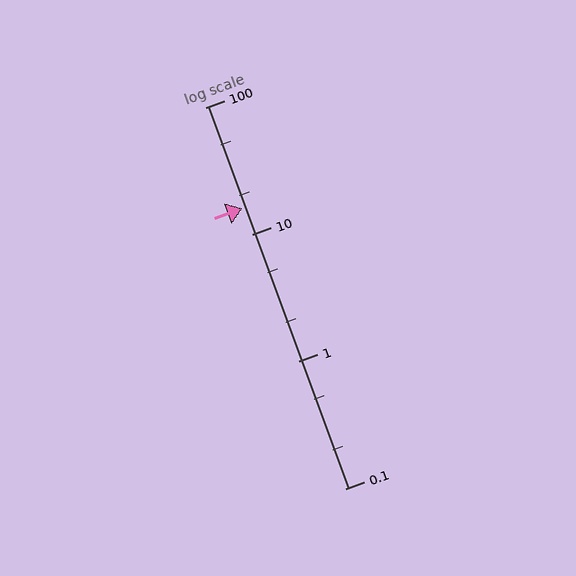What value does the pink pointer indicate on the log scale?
The pointer indicates approximately 16.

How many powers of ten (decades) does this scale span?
The scale spans 3 decades, from 0.1 to 100.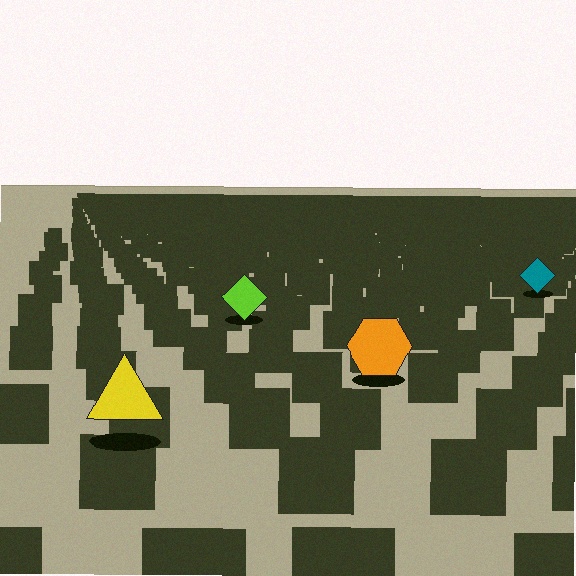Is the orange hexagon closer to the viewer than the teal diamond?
Yes. The orange hexagon is closer — you can tell from the texture gradient: the ground texture is coarser near it.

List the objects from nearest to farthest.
From nearest to farthest: the yellow triangle, the orange hexagon, the lime diamond, the teal diamond.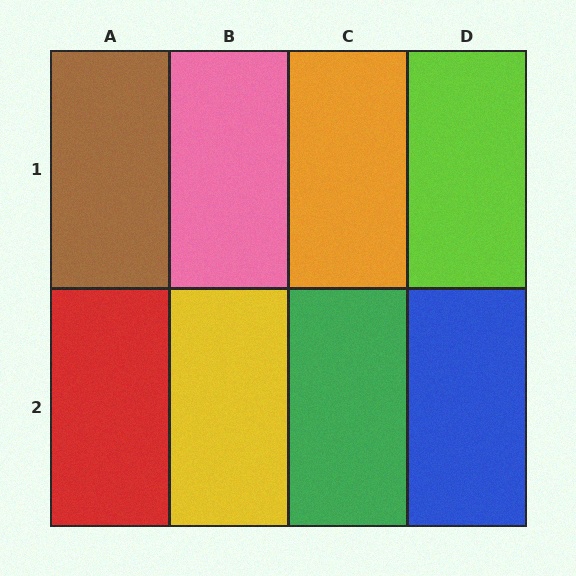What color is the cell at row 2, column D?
Blue.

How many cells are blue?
1 cell is blue.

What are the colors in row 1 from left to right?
Brown, pink, orange, lime.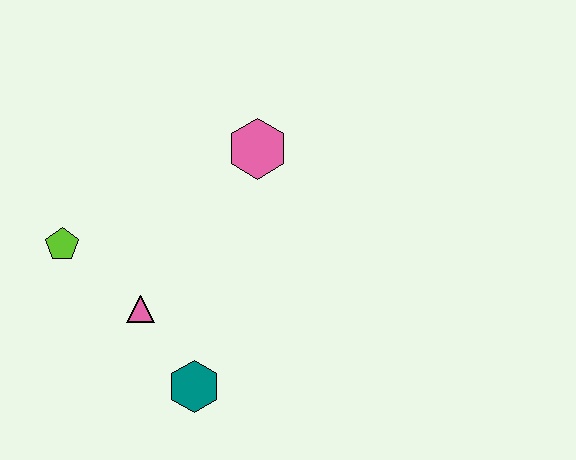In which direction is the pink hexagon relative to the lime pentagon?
The pink hexagon is to the right of the lime pentagon.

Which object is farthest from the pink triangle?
The pink hexagon is farthest from the pink triangle.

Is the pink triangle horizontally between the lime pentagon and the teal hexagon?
Yes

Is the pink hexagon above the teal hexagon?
Yes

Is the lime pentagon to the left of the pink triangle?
Yes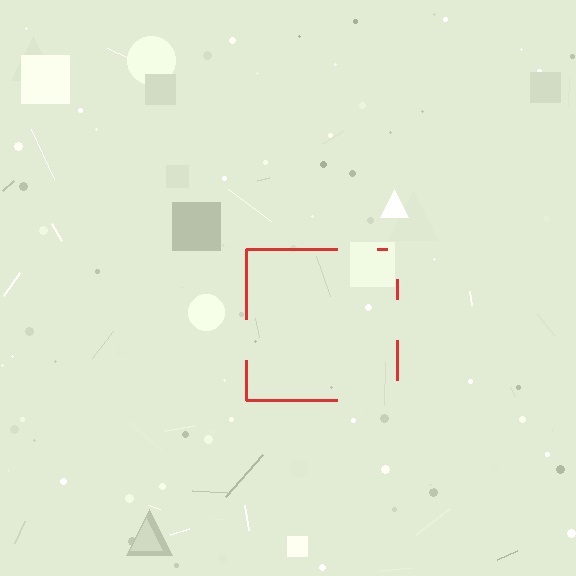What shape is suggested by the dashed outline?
The dashed outline suggests a square.